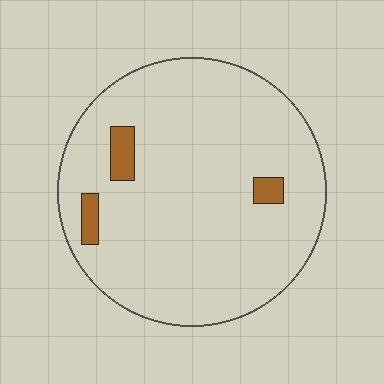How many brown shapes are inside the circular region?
3.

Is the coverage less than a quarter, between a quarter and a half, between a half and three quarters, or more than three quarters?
Less than a quarter.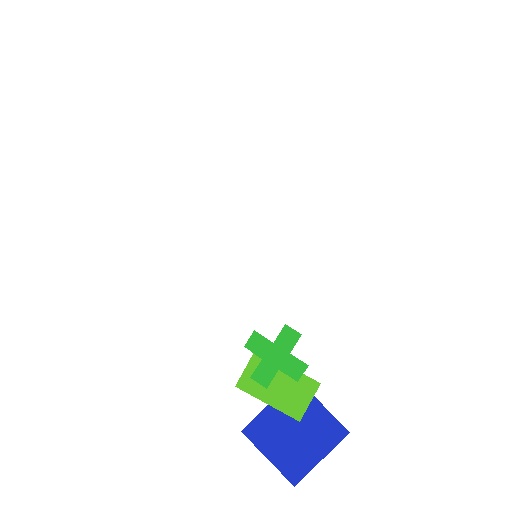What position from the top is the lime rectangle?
The lime rectangle is 2nd from the top.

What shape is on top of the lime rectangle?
The green cross is on top of the lime rectangle.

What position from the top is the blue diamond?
The blue diamond is 3rd from the top.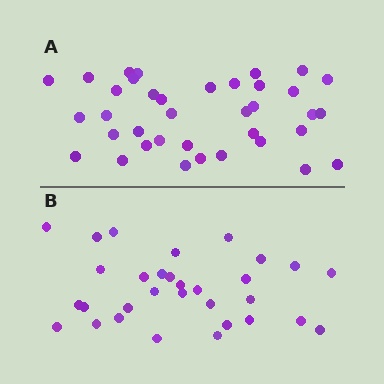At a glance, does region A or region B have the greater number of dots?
Region A (the top region) has more dots.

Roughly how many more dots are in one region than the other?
Region A has about 6 more dots than region B.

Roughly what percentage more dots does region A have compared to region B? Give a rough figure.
About 20% more.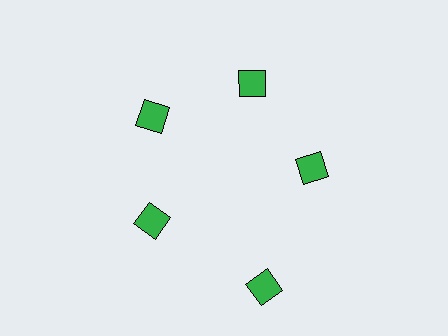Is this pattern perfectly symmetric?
No. The 5 green diamonds are arranged in a ring, but one element near the 5 o'clock position is pushed outward from the center, breaking the 5-fold rotational symmetry.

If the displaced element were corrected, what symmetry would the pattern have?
It would have 5-fold rotational symmetry — the pattern would map onto itself every 72 degrees.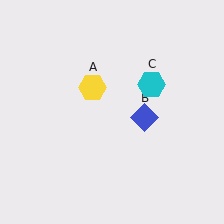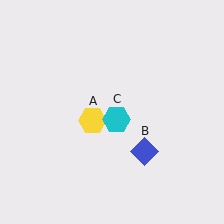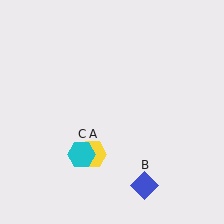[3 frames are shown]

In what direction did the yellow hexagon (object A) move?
The yellow hexagon (object A) moved down.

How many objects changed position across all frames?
3 objects changed position: yellow hexagon (object A), blue diamond (object B), cyan hexagon (object C).